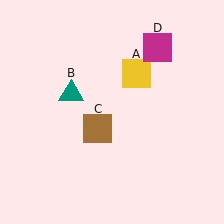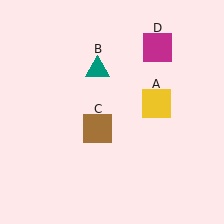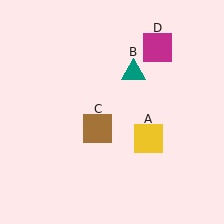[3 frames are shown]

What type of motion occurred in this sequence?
The yellow square (object A), teal triangle (object B) rotated clockwise around the center of the scene.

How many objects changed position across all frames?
2 objects changed position: yellow square (object A), teal triangle (object B).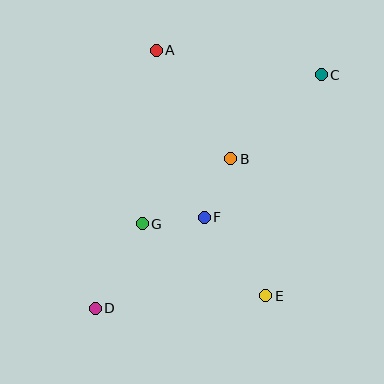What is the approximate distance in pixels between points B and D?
The distance between B and D is approximately 202 pixels.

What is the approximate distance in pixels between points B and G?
The distance between B and G is approximately 110 pixels.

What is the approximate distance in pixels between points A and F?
The distance between A and F is approximately 174 pixels.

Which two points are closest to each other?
Points F and G are closest to each other.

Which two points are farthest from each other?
Points C and D are farthest from each other.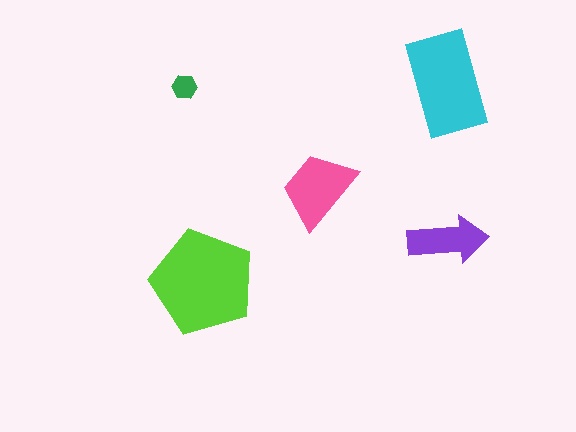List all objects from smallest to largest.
The green hexagon, the purple arrow, the pink trapezoid, the cyan rectangle, the lime pentagon.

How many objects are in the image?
There are 5 objects in the image.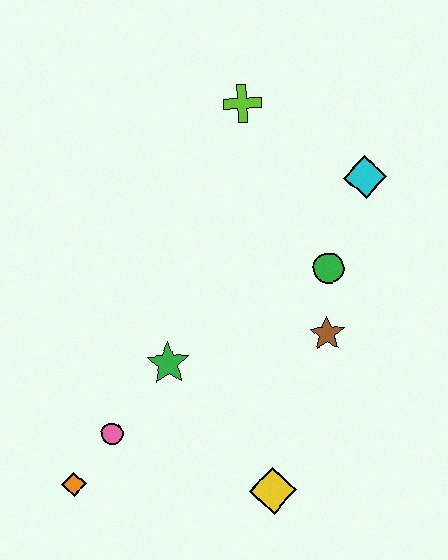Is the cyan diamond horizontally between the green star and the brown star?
No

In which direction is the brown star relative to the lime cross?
The brown star is below the lime cross.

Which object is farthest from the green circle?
The orange diamond is farthest from the green circle.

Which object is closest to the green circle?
The brown star is closest to the green circle.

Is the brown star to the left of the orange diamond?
No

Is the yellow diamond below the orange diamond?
Yes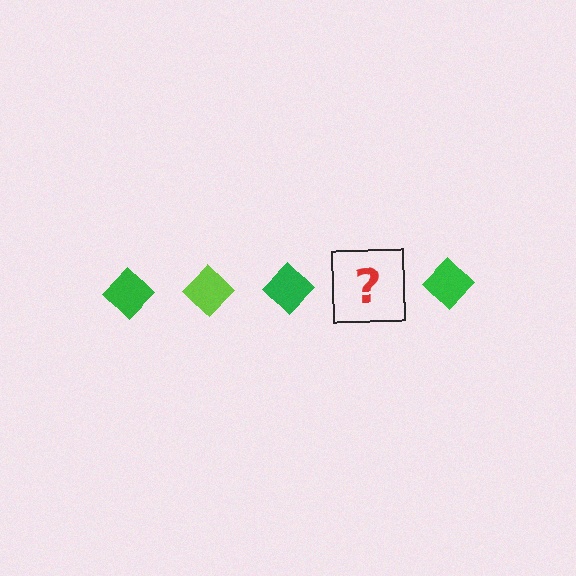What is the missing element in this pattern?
The missing element is a lime diamond.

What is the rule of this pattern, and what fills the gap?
The rule is that the pattern cycles through green, lime diamonds. The gap should be filled with a lime diamond.